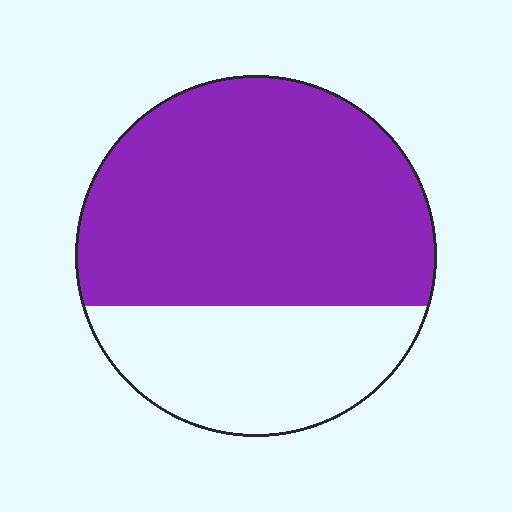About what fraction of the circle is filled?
About two thirds (2/3).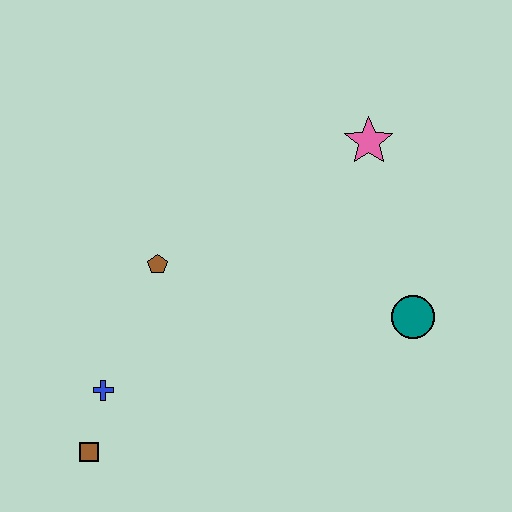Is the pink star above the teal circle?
Yes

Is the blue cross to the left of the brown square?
No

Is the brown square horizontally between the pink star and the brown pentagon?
No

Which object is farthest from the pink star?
The brown square is farthest from the pink star.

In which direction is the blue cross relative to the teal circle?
The blue cross is to the left of the teal circle.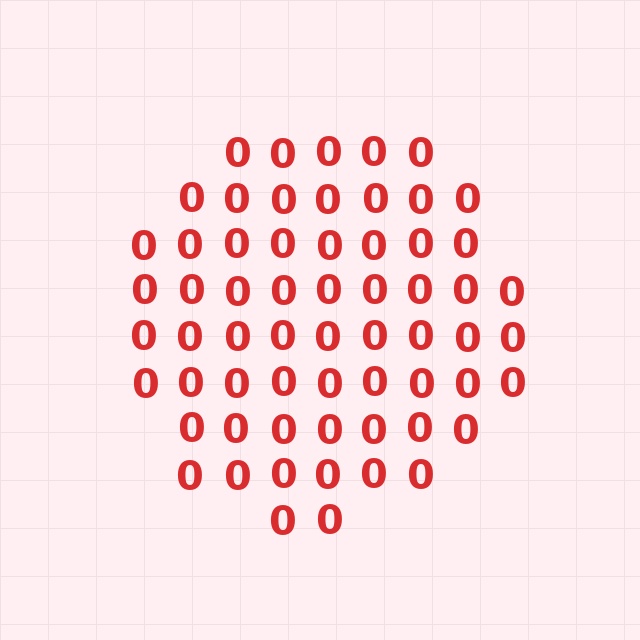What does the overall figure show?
The overall figure shows a circle.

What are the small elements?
The small elements are digit 0's.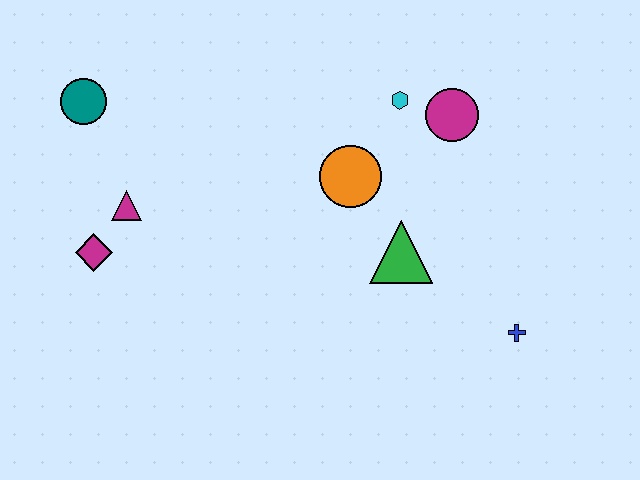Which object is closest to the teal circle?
The magenta triangle is closest to the teal circle.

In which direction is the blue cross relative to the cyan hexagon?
The blue cross is below the cyan hexagon.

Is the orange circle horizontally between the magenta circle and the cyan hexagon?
No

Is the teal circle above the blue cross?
Yes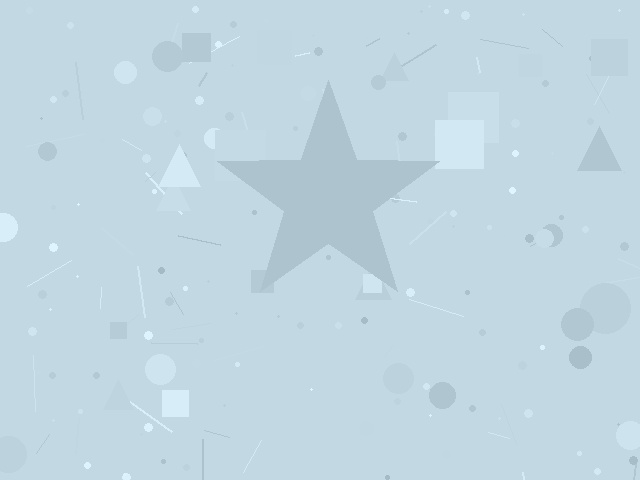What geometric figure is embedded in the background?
A star is embedded in the background.